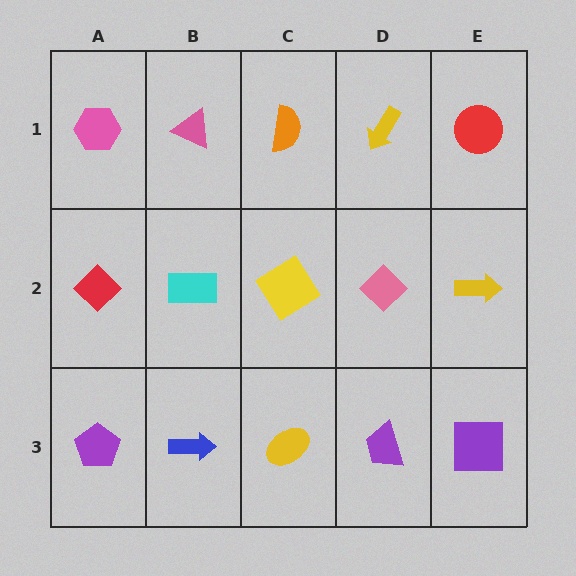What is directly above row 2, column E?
A red circle.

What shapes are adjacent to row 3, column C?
A yellow diamond (row 2, column C), a blue arrow (row 3, column B), a purple trapezoid (row 3, column D).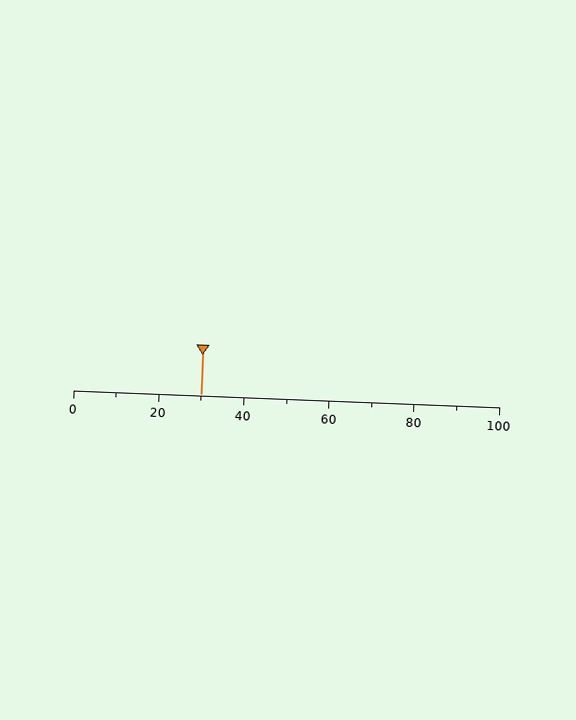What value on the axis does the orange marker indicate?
The marker indicates approximately 30.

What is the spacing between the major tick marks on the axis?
The major ticks are spaced 20 apart.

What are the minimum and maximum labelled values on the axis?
The axis runs from 0 to 100.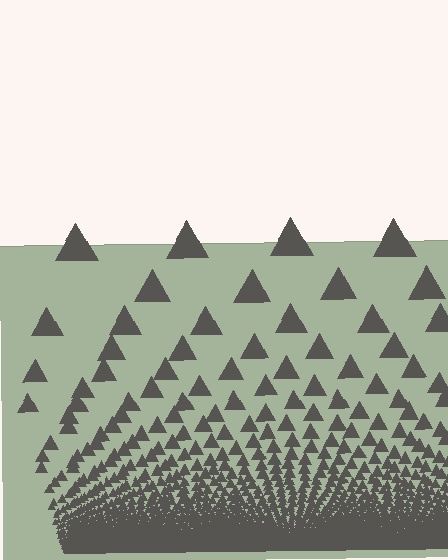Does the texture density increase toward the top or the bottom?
Density increases toward the bottom.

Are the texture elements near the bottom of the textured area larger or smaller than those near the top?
Smaller. The gradient is inverted — elements near the bottom are smaller and denser.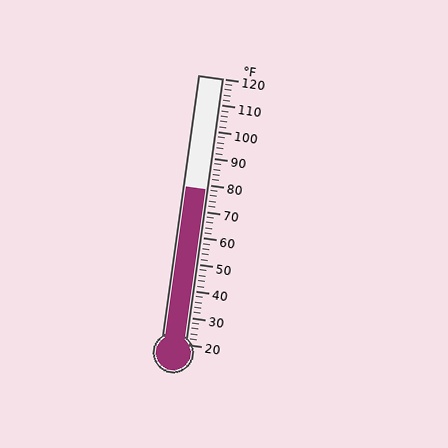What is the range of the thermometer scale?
The thermometer scale ranges from 20°F to 120°F.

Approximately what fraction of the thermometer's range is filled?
The thermometer is filled to approximately 60% of its range.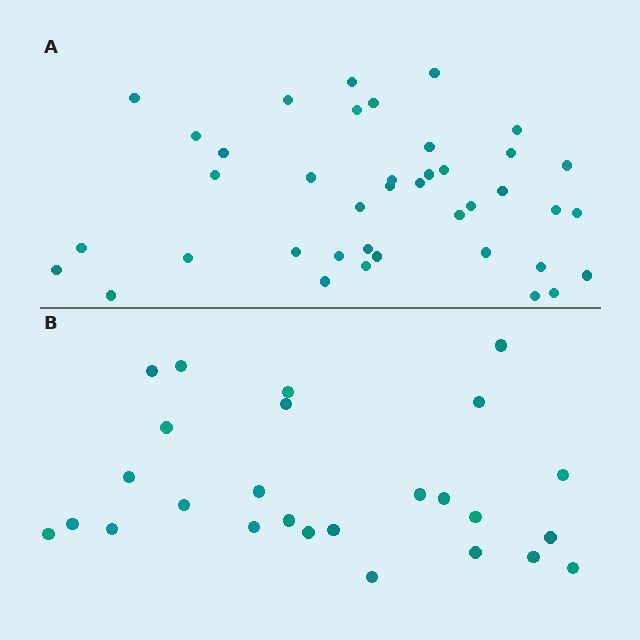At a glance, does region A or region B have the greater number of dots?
Region A (the top region) has more dots.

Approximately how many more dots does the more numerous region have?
Region A has approximately 15 more dots than region B.